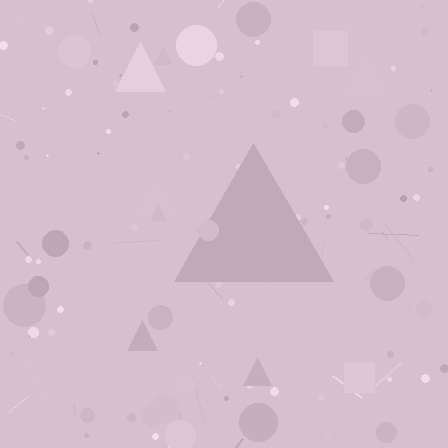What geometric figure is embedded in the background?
A triangle is embedded in the background.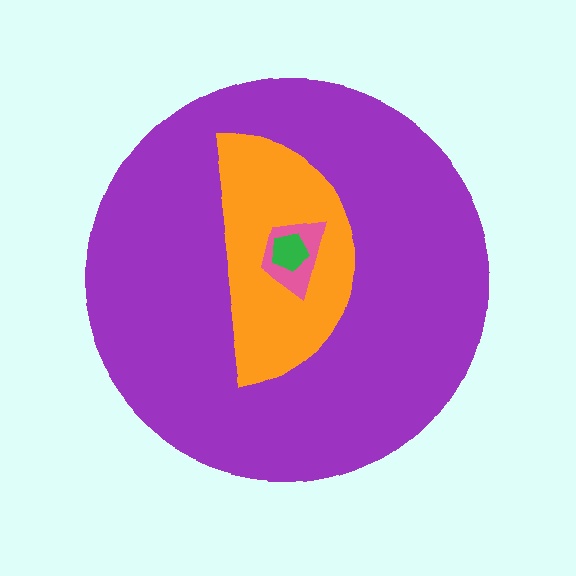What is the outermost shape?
The purple circle.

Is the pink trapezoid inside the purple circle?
Yes.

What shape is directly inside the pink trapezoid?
The green pentagon.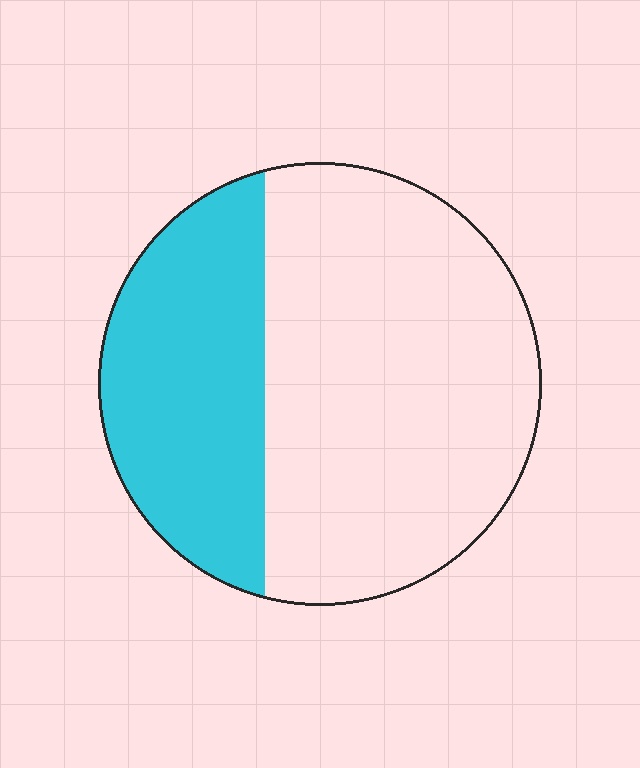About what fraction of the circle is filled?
About one third (1/3).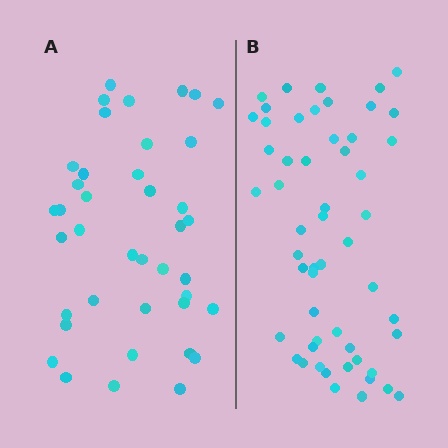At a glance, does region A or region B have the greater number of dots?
Region B (the right region) has more dots.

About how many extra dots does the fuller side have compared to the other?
Region B has approximately 15 more dots than region A.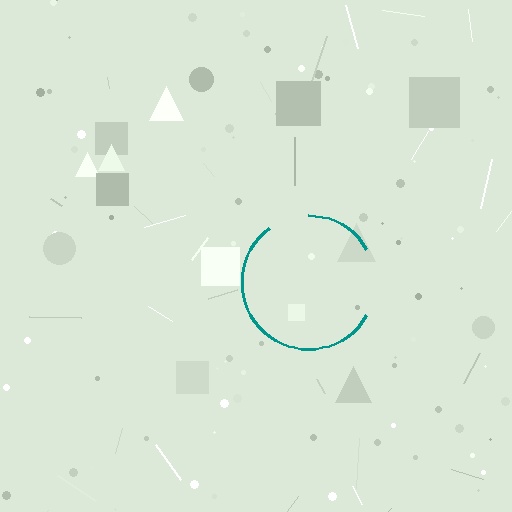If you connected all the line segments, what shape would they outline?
They would outline a circle.